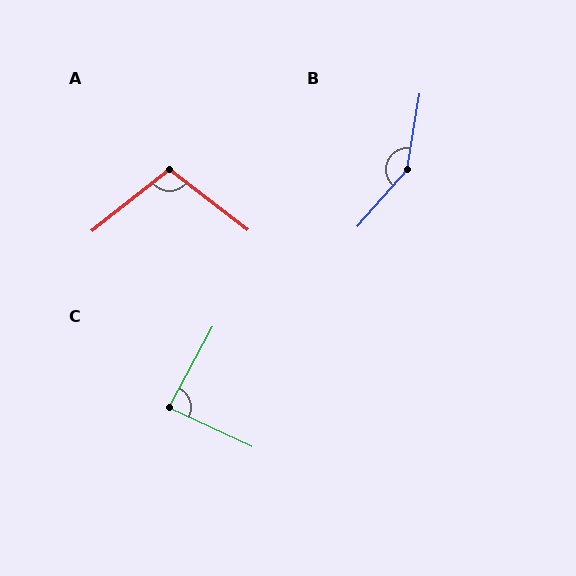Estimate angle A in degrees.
Approximately 104 degrees.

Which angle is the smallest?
C, at approximately 87 degrees.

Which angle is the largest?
B, at approximately 147 degrees.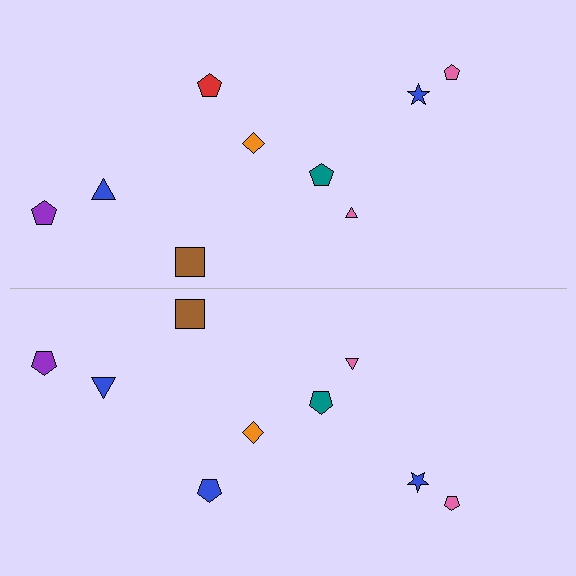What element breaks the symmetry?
The blue pentagon on the bottom side breaks the symmetry — its mirror counterpart is red.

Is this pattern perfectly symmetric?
No, the pattern is not perfectly symmetric. The blue pentagon on the bottom side breaks the symmetry — its mirror counterpart is red.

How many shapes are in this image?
There are 18 shapes in this image.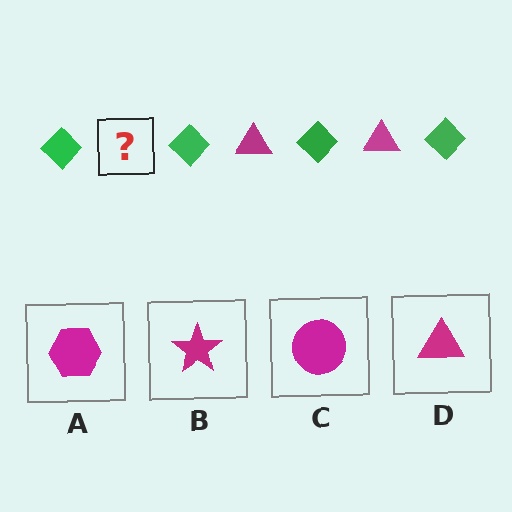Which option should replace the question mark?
Option D.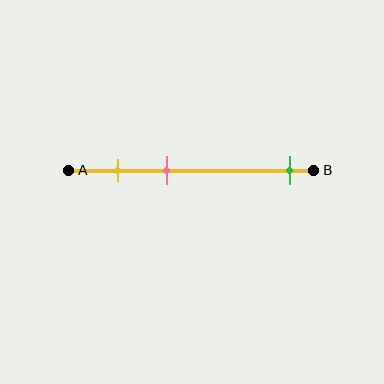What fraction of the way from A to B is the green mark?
The green mark is approximately 90% (0.9) of the way from A to B.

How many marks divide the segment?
There are 3 marks dividing the segment.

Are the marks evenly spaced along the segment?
No, the marks are not evenly spaced.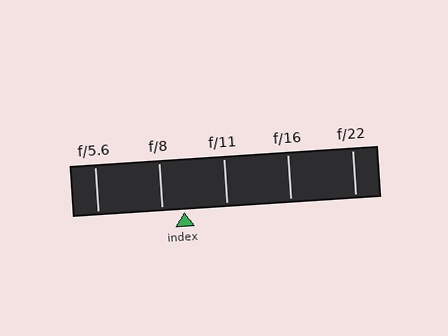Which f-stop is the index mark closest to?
The index mark is closest to f/8.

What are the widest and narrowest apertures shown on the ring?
The widest aperture shown is f/5.6 and the narrowest is f/22.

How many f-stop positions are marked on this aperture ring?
There are 5 f-stop positions marked.